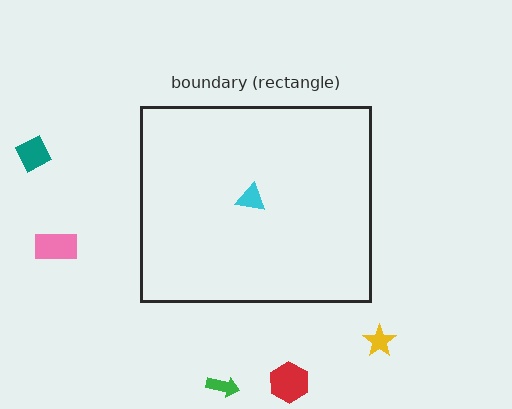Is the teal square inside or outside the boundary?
Outside.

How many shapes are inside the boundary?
1 inside, 5 outside.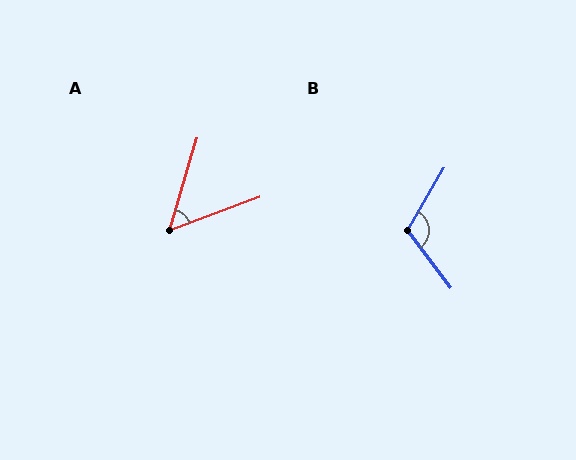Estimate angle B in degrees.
Approximately 113 degrees.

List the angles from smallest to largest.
A (53°), B (113°).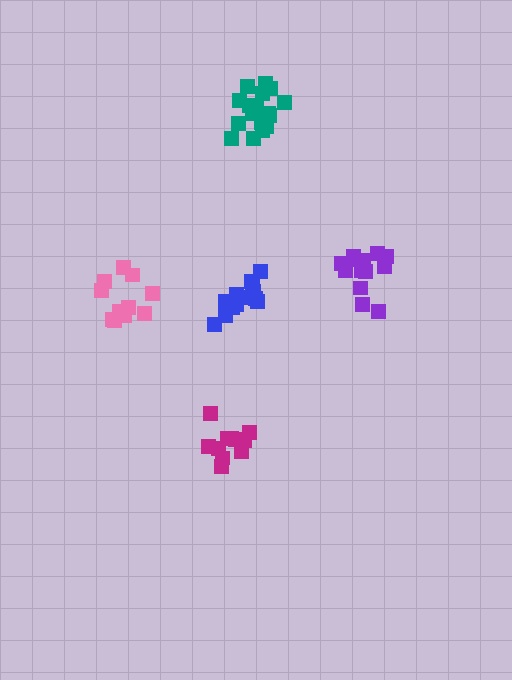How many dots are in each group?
Group 1: 11 dots, Group 2: 14 dots, Group 3: 17 dots, Group 4: 13 dots, Group 5: 11 dots (66 total).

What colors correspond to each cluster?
The clusters are colored: magenta, purple, teal, blue, pink.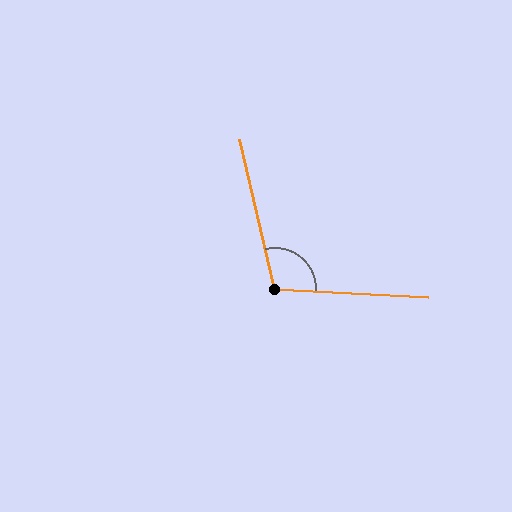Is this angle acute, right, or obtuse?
It is obtuse.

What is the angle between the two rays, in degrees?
Approximately 107 degrees.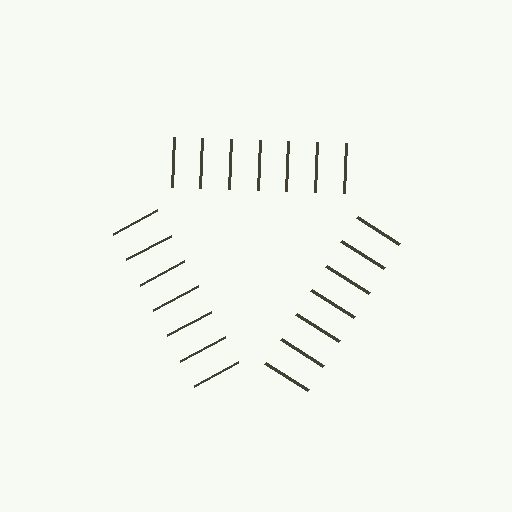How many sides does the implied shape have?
3 sides — the line-ends trace a triangle.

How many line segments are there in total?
21 — 7 along each of the 3 edges.